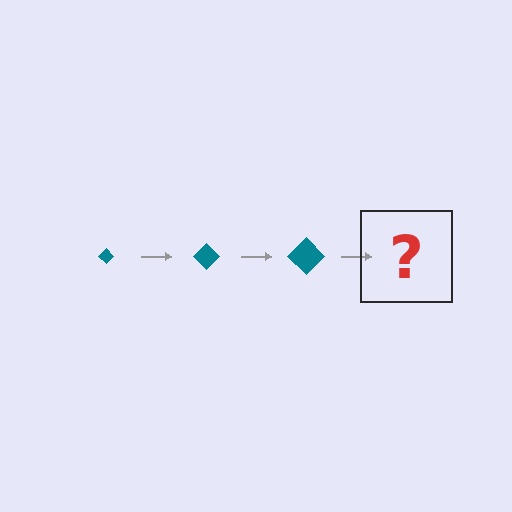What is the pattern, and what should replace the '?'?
The pattern is that the diamond gets progressively larger each step. The '?' should be a teal diamond, larger than the previous one.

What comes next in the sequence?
The next element should be a teal diamond, larger than the previous one.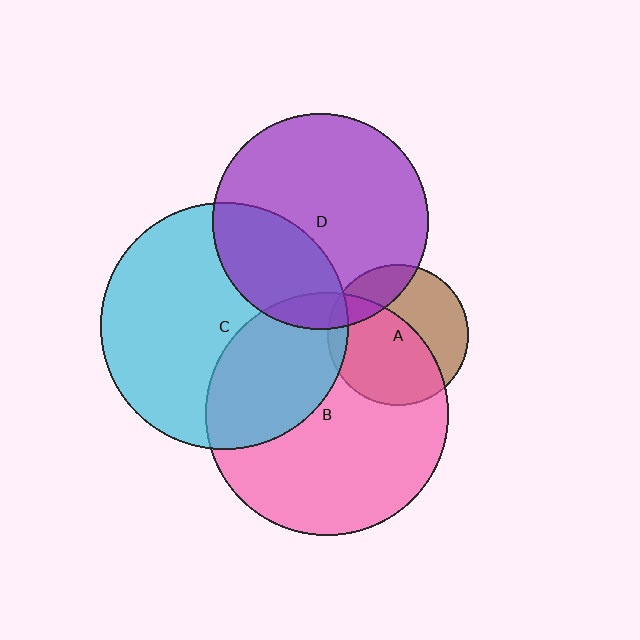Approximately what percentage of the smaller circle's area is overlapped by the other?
Approximately 30%.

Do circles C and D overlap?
Yes.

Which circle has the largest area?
Circle C (cyan).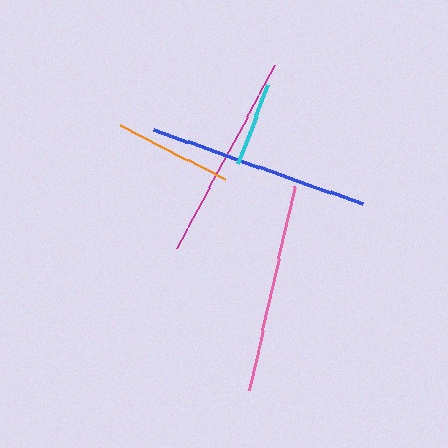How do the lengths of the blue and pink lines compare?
The blue and pink lines are approximately the same length.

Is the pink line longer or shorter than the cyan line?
The pink line is longer than the cyan line.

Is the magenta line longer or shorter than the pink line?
The pink line is longer than the magenta line.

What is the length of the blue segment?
The blue segment is approximately 222 pixels long.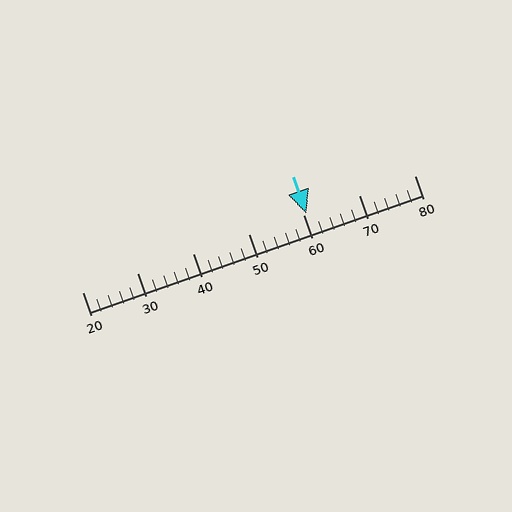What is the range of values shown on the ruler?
The ruler shows values from 20 to 80.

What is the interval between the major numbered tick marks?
The major tick marks are spaced 10 units apart.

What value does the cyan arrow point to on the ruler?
The cyan arrow points to approximately 60.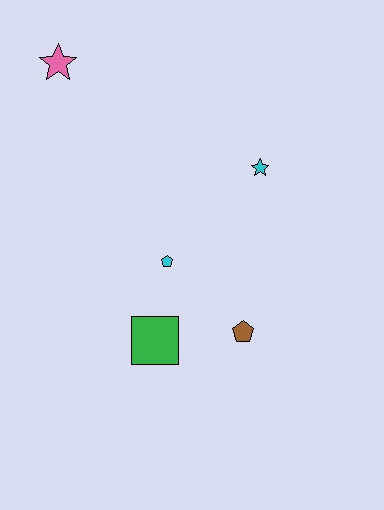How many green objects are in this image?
There is 1 green object.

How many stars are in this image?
There are 2 stars.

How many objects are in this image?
There are 5 objects.